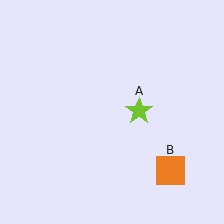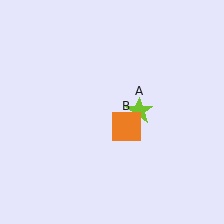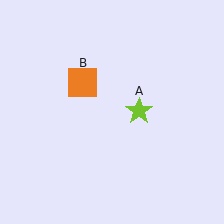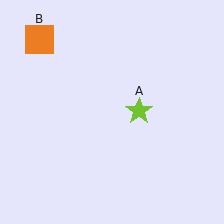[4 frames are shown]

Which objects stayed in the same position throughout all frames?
Lime star (object A) remained stationary.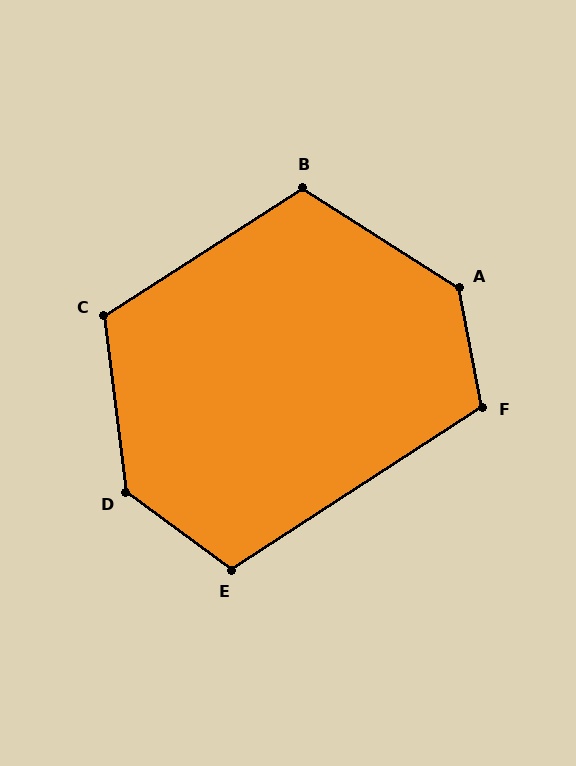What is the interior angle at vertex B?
Approximately 115 degrees (obtuse).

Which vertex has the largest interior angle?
A, at approximately 134 degrees.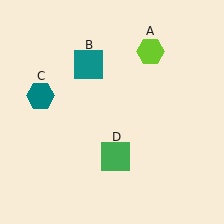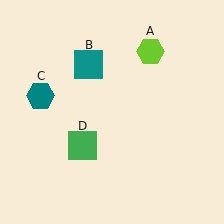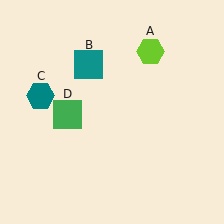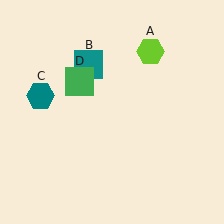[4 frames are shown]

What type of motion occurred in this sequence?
The green square (object D) rotated clockwise around the center of the scene.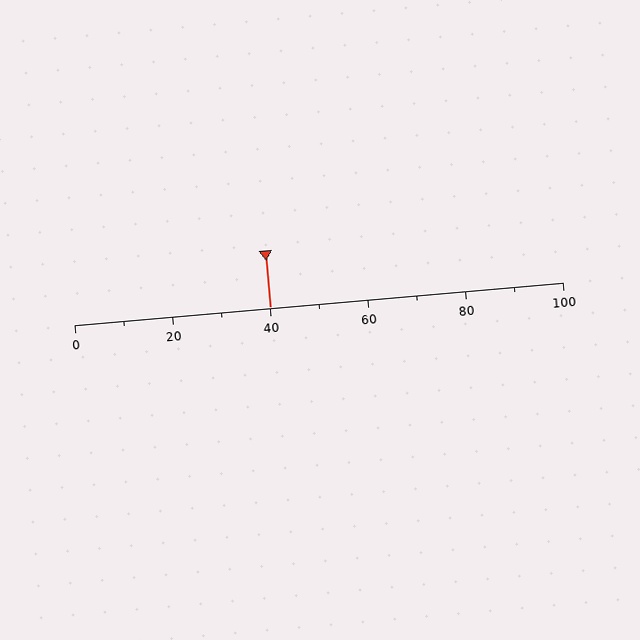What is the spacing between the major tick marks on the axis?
The major ticks are spaced 20 apart.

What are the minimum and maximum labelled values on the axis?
The axis runs from 0 to 100.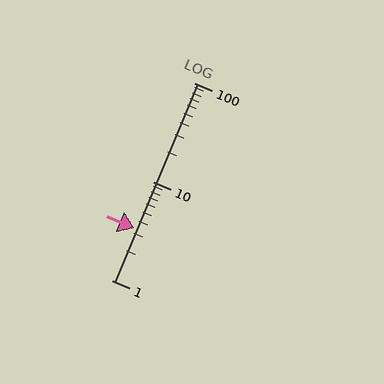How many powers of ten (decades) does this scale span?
The scale spans 2 decades, from 1 to 100.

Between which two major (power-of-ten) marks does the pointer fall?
The pointer is between 1 and 10.